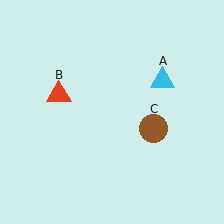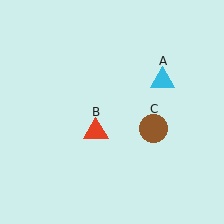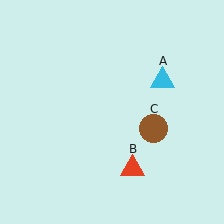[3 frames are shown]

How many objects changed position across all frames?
1 object changed position: red triangle (object B).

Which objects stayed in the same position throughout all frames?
Cyan triangle (object A) and brown circle (object C) remained stationary.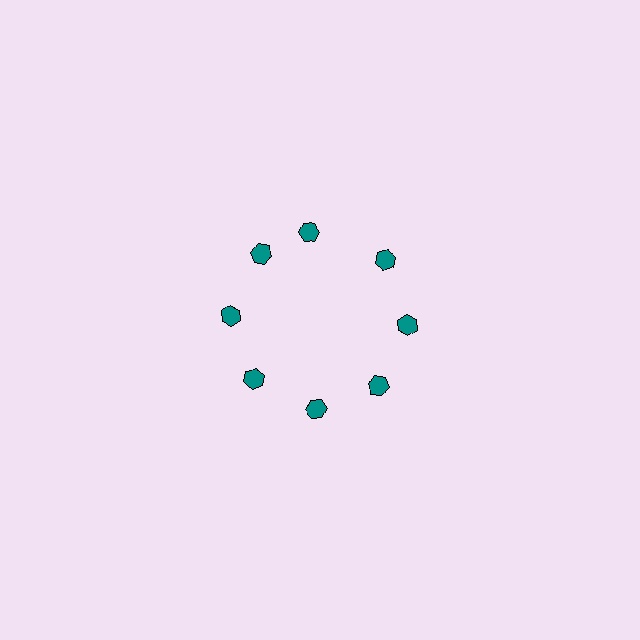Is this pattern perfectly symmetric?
No. The 8 teal hexagons are arranged in a ring, but one element near the 12 o'clock position is rotated out of alignment along the ring, breaking the 8-fold rotational symmetry.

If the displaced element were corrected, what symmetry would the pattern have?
It would have 8-fold rotational symmetry — the pattern would map onto itself every 45 degrees.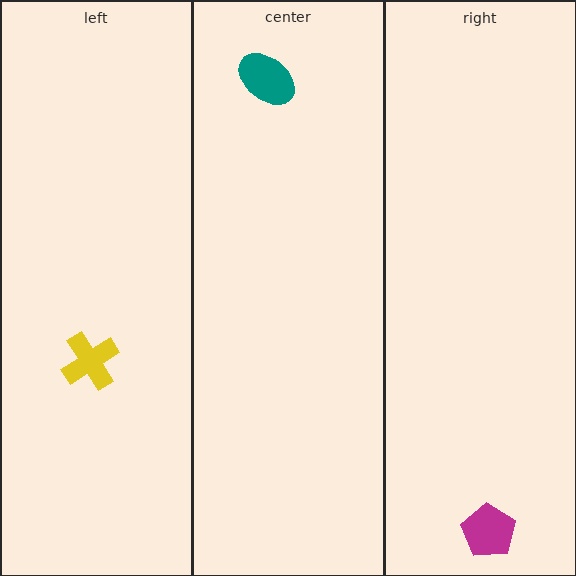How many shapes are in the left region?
1.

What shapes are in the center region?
The teal ellipse.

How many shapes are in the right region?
1.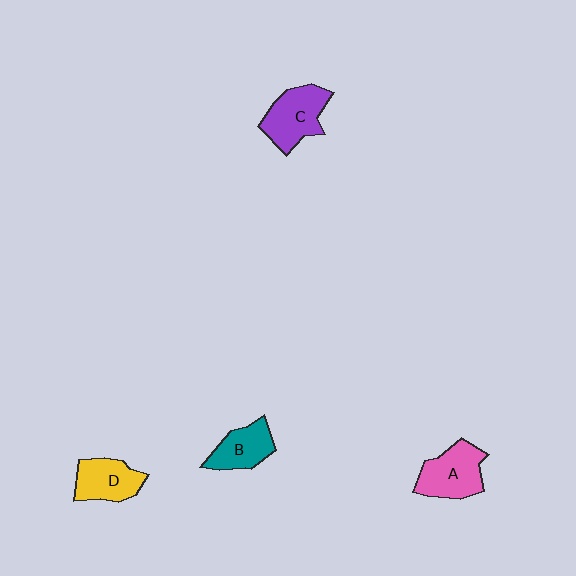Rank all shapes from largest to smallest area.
From largest to smallest: C (purple), A (pink), D (yellow), B (teal).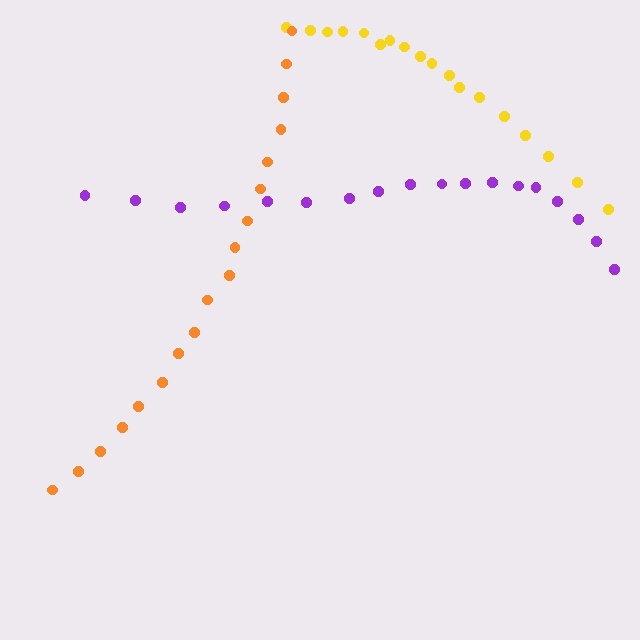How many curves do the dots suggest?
There are 3 distinct paths.